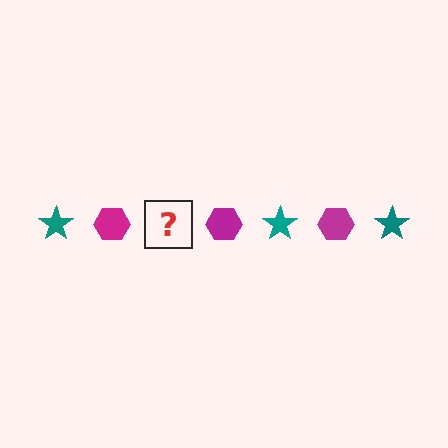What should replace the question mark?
The question mark should be replaced with a teal star.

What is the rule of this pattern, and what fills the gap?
The rule is that the pattern alternates between teal star and magenta hexagon. The gap should be filled with a teal star.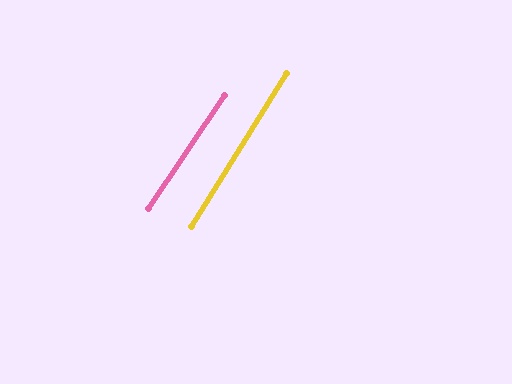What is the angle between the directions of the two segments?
Approximately 2 degrees.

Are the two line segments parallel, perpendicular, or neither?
Parallel — their directions differ by only 1.9°.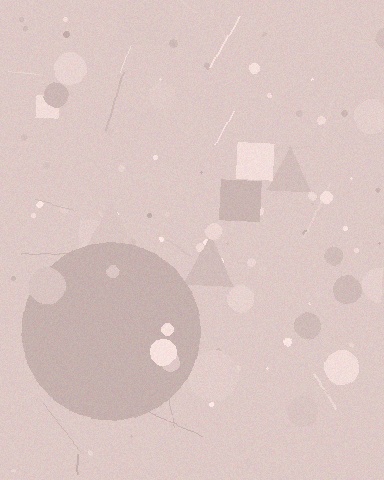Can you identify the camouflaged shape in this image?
The camouflaged shape is a circle.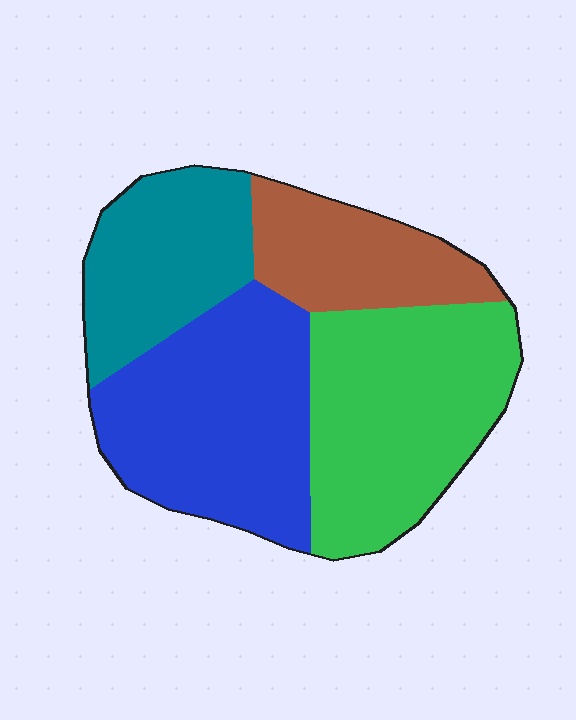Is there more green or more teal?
Green.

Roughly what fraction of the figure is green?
Green takes up about one third (1/3) of the figure.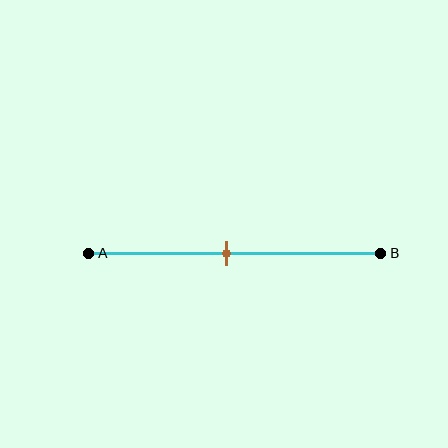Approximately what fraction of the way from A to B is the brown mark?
The brown mark is approximately 45% of the way from A to B.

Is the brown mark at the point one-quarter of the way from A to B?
No, the mark is at about 45% from A, not at the 25% one-quarter point.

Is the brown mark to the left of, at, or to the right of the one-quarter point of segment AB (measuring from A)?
The brown mark is to the right of the one-quarter point of segment AB.